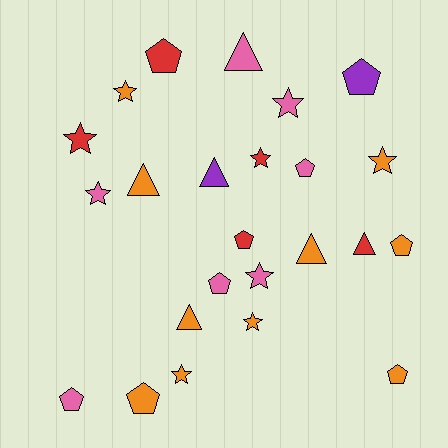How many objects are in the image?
There are 24 objects.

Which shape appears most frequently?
Star, with 9 objects.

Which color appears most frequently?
Orange, with 10 objects.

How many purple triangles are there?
There is 1 purple triangle.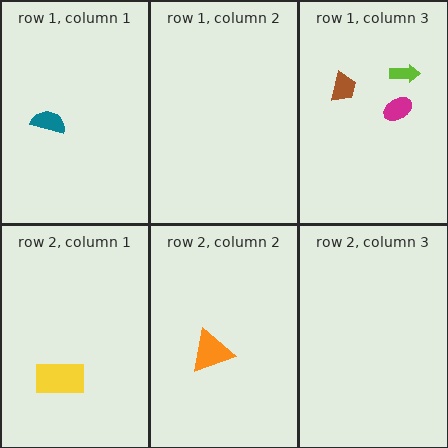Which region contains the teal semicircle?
The row 1, column 1 region.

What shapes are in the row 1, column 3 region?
The magenta ellipse, the lime arrow, the brown trapezoid.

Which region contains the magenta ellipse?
The row 1, column 3 region.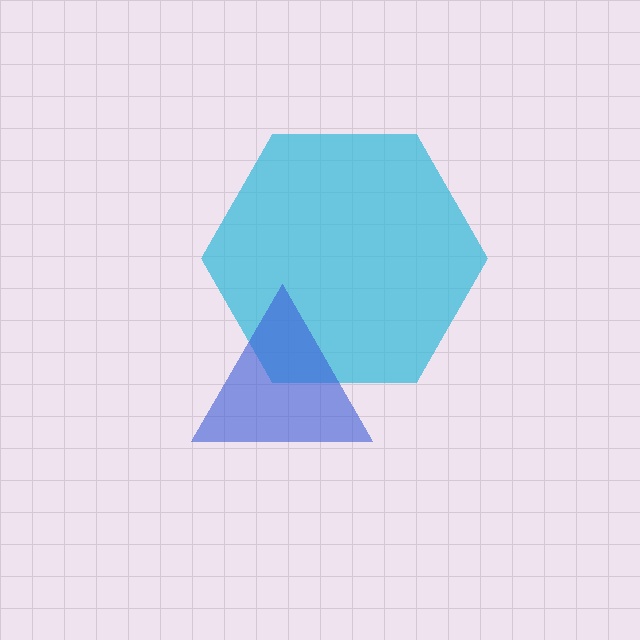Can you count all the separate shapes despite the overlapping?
Yes, there are 2 separate shapes.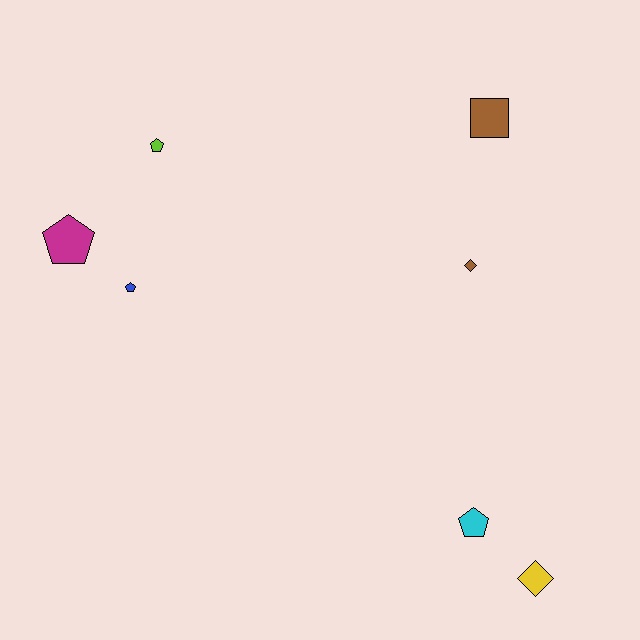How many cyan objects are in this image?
There is 1 cyan object.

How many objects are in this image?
There are 7 objects.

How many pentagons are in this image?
There are 4 pentagons.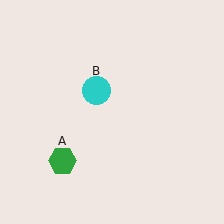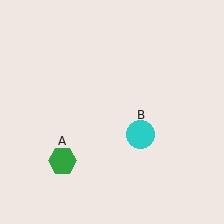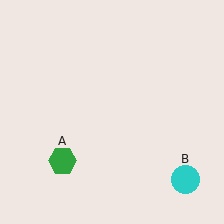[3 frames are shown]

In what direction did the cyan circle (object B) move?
The cyan circle (object B) moved down and to the right.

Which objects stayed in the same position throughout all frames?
Green hexagon (object A) remained stationary.